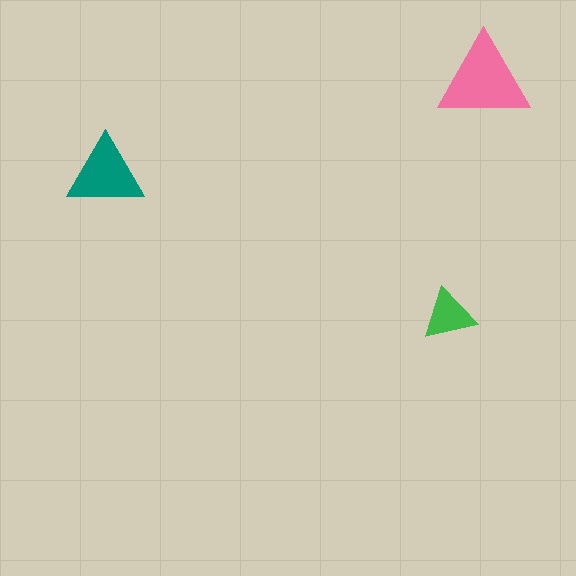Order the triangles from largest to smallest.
the pink one, the teal one, the green one.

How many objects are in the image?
There are 3 objects in the image.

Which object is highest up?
The pink triangle is topmost.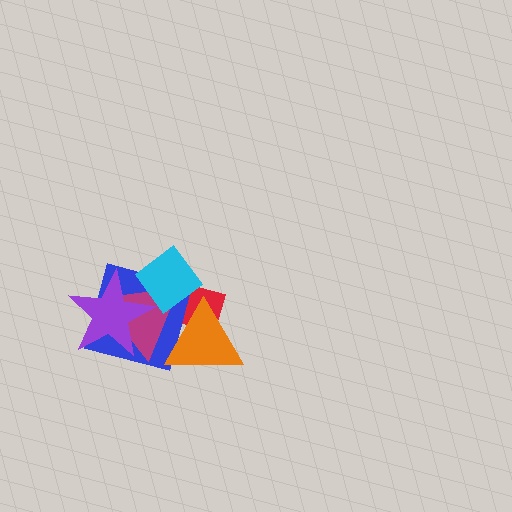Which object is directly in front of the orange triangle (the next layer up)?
The magenta triangle is directly in front of the orange triangle.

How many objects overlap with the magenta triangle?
5 objects overlap with the magenta triangle.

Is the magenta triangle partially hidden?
Yes, it is partially covered by another shape.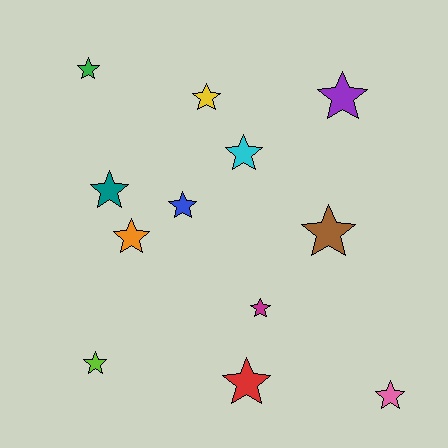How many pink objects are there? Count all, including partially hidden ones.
There is 1 pink object.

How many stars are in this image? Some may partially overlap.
There are 12 stars.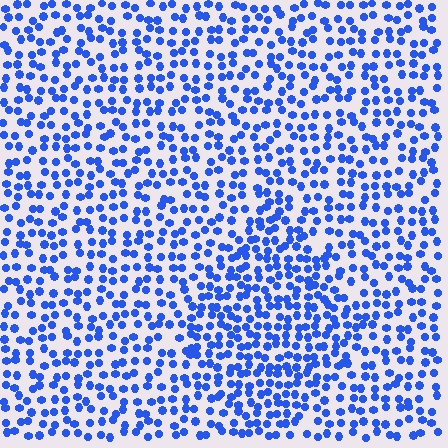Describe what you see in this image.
The image contains small blue elements arranged at two different densities. A diamond-shaped region is visible where the elements are more densely packed than the surrounding area.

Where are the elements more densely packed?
The elements are more densely packed inside the diamond boundary.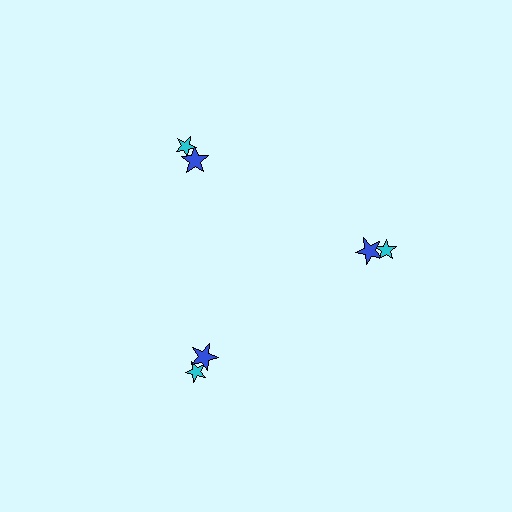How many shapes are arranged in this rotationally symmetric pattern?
There are 6 shapes, arranged in 3 groups of 2.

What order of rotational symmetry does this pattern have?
This pattern has 3-fold rotational symmetry.